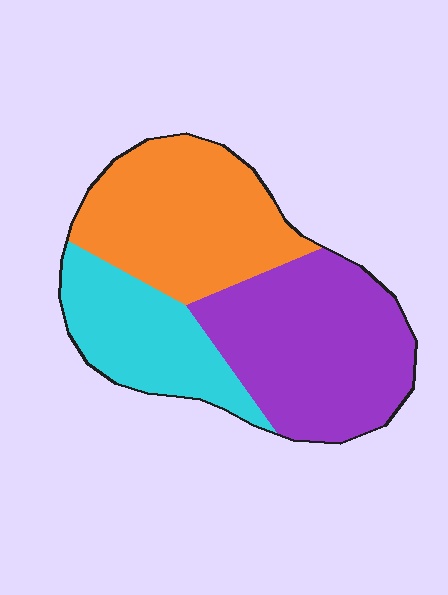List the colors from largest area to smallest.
From largest to smallest: purple, orange, cyan.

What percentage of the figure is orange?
Orange takes up between a quarter and a half of the figure.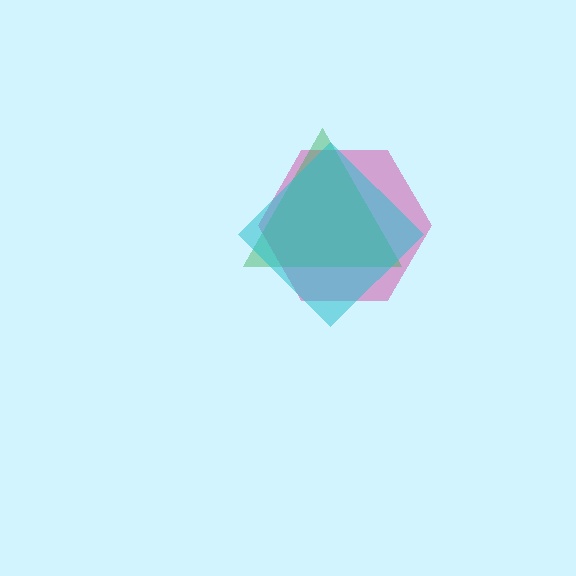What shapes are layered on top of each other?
The layered shapes are: a magenta hexagon, a green triangle, a cyan diamond.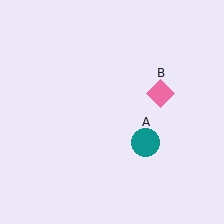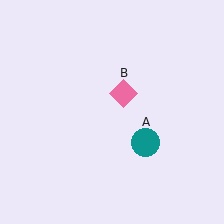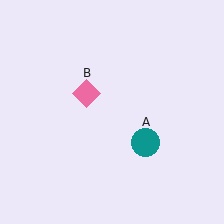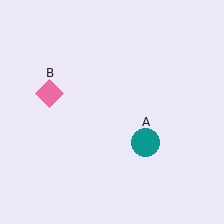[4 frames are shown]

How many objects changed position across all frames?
1 object changed position: pink diamond (object B).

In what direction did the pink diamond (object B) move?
The pink diamond (object B) moved left.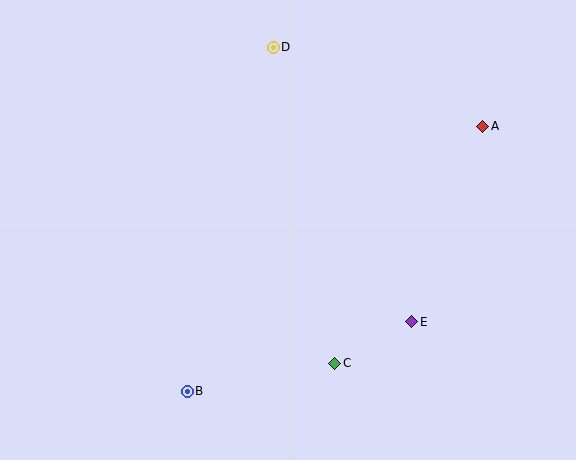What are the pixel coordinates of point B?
Point B is at (187, 391).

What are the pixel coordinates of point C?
Point C is at (335, 363).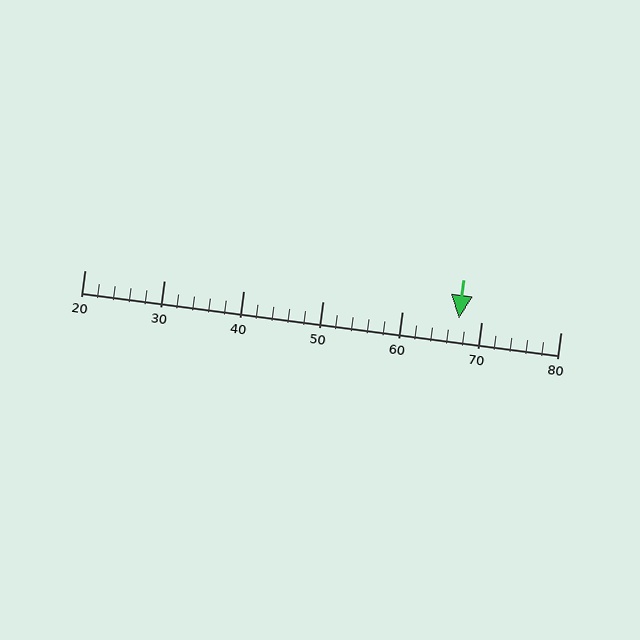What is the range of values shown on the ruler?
The ruler shows values from 20 to 80.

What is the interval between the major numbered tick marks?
The major tick marks are spaced 10 units apart.